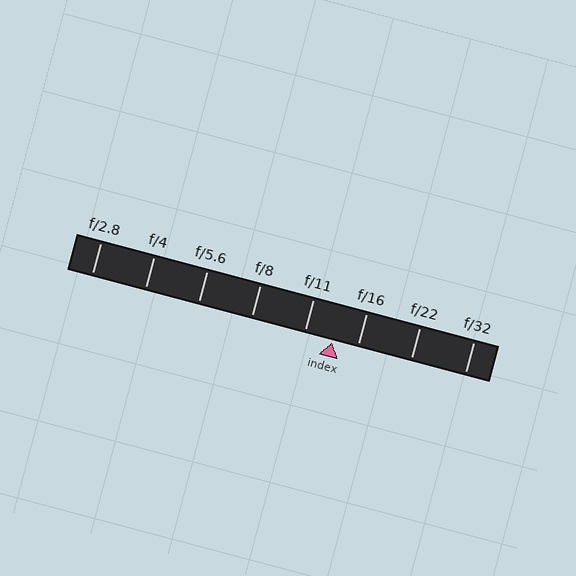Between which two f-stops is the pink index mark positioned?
The index mark is between f/11 and f/16.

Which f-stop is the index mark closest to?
The index mark is closest to f/16.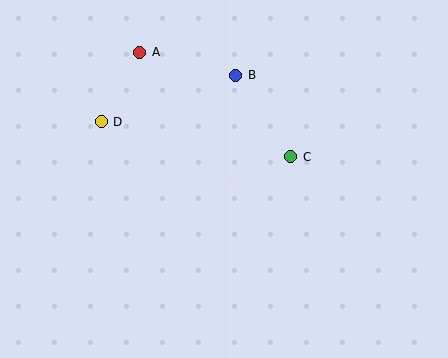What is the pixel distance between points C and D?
The distance between C and D is 193 pixels.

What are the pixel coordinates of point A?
Point A is at (140, 52).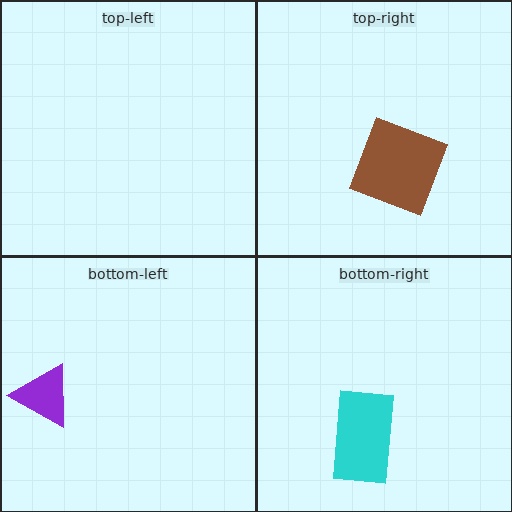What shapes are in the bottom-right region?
The cyan rectangle.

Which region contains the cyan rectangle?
The bottom-right region.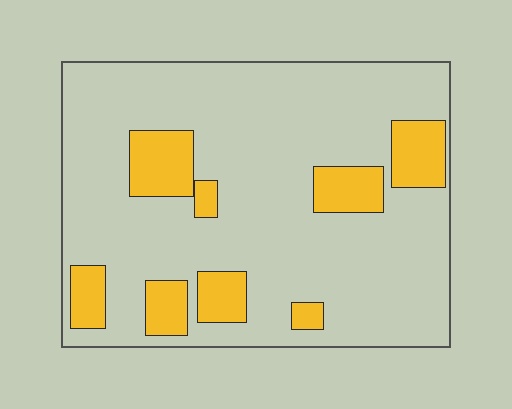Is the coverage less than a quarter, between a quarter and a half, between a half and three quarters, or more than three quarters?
Less than a quarter.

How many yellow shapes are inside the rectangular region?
8.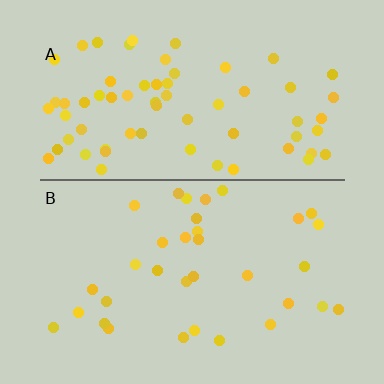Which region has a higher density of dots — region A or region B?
A (the top).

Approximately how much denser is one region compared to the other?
Approximately 2.0× — region A over region B.